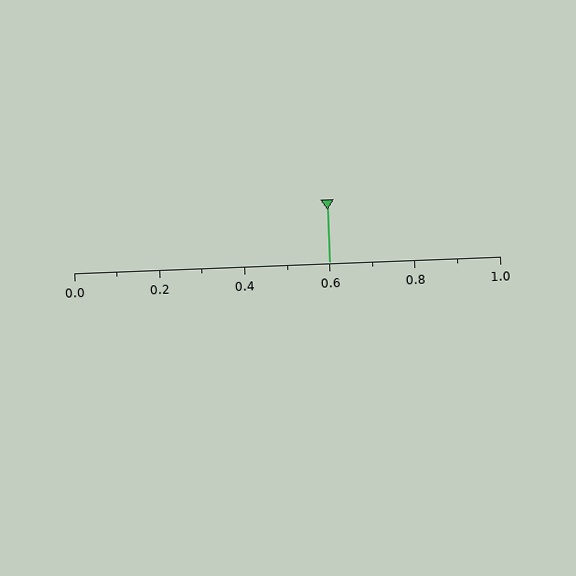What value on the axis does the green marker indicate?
The marker indicates approximately 0.6.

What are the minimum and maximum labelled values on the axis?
The axis runs from 0.0 to 1.0.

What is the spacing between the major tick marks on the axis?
The major ticks are spaced 0.2 apart.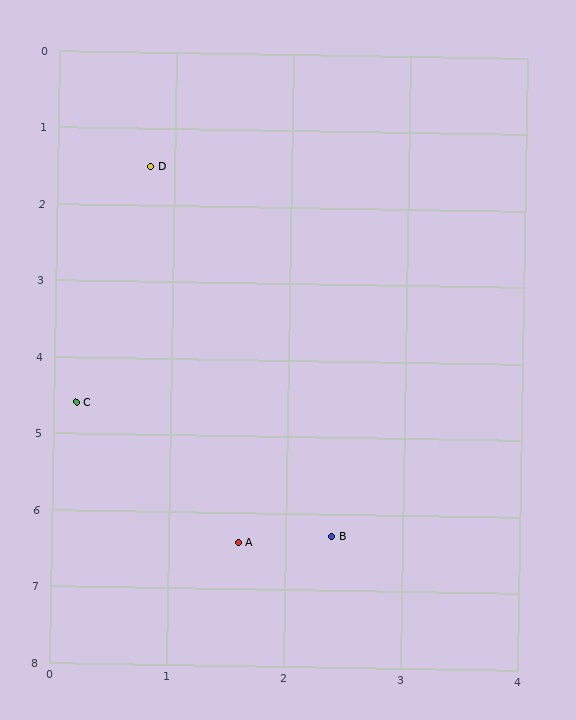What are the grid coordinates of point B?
Point B is at approximately (2.4, 6.3).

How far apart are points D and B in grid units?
Points D and B are about 5.1 grid units apart.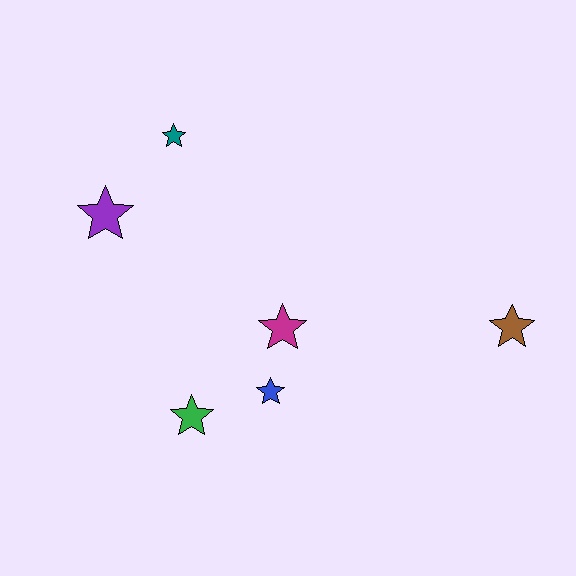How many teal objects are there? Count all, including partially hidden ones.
There is 1 teal object.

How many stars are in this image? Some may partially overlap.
There are 6 stars.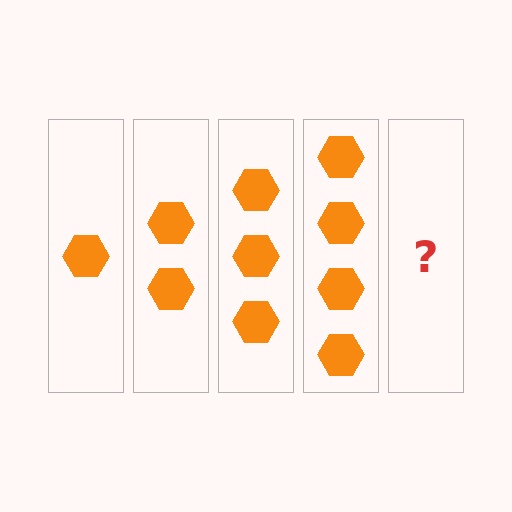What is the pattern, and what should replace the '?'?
The pattern is that each step adds one more hexagon. The '?' should be 5 hexagons.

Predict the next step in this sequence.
The next step is 5 hexagons.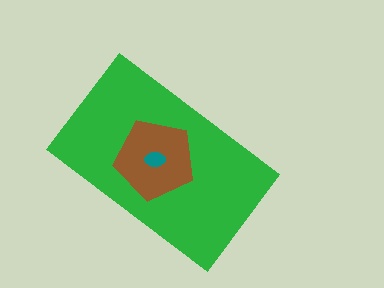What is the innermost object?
The teal ellipse.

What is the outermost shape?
The green rectangle.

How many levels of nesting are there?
3.